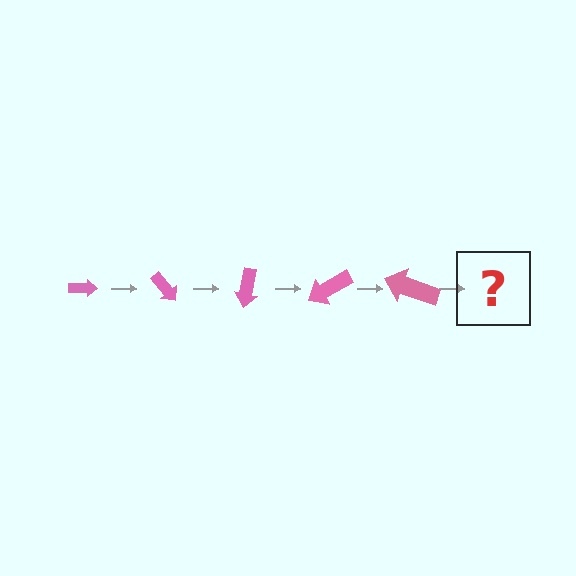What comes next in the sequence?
The next element should be an arrow, larger than the previous one and rotated 250 degrees from the start.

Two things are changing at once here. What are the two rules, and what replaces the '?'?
The two rules are that the arrow grows larger each step and it rotates 50 degrees each step. The '?' should be an arrow, larger than the previous one and rotated 250 degrees from the start.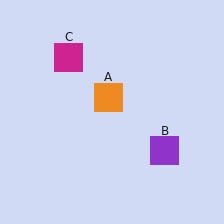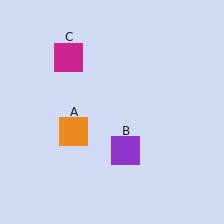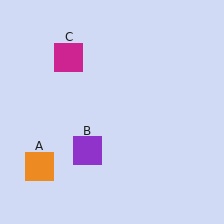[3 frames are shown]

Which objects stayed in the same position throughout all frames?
Magenta square (object C) remained stationary.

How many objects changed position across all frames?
2 objects changed position: orange square (object A), purple square (object B).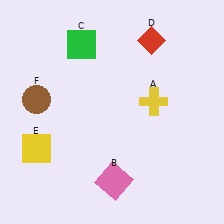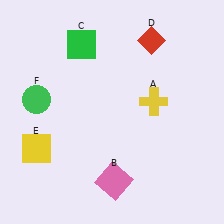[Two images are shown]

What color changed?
The circle (F) changed from brown in Image 1 to green in Image 2.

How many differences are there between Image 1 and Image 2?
There is 1 difference between the two images.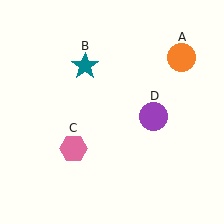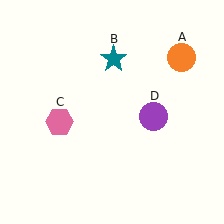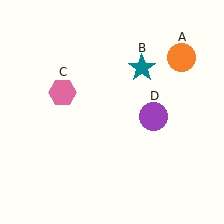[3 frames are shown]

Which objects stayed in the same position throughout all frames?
Orange circle (object A) and purple circle (object D) remained stationary.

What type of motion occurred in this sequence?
The teal star (object B), pink hexagon (object C) rotated clockwise around the center of the scene.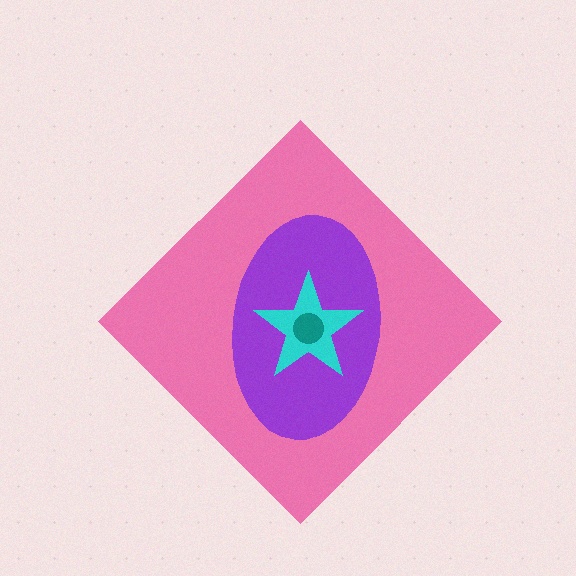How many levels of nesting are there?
4.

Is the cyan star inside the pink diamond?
Yes.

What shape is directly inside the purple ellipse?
The cyan star.